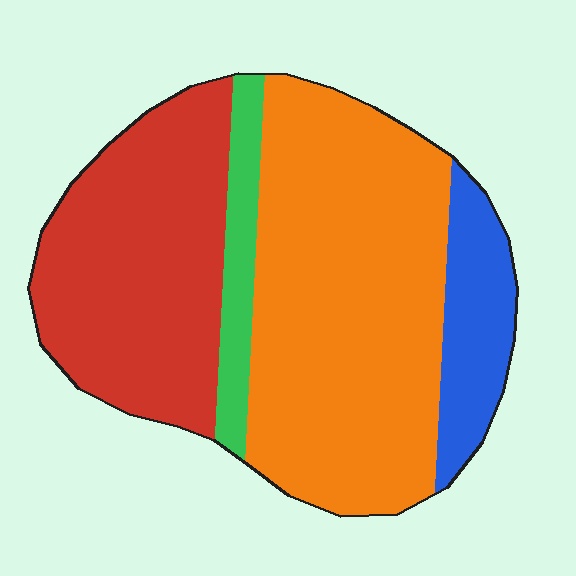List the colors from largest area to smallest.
From largest to smallest: orange, red, blue, green.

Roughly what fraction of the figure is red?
Red takes up about one third (1/3) of the figure.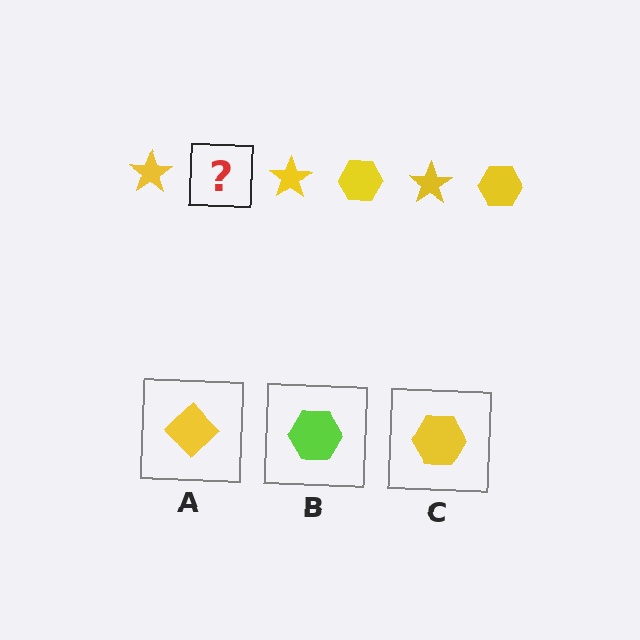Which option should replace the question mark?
Option C.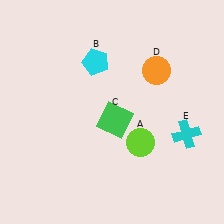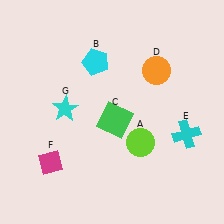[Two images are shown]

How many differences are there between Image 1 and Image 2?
There are 2 differences between the two images.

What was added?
A magenta diamond (F), a cyan star (G) were added in Image 2.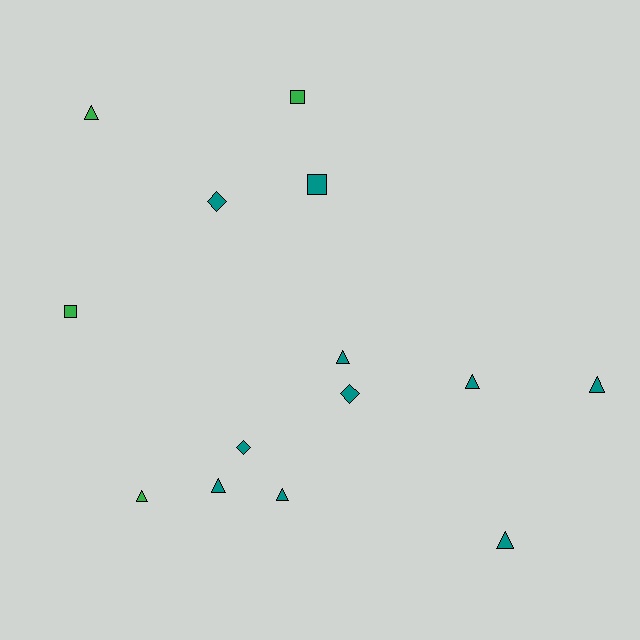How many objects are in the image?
There are 14 objects.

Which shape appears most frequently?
Triangle, with 8 objects.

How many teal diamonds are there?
There are 3 teal diamonds.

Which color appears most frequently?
Teal, with 10 objects.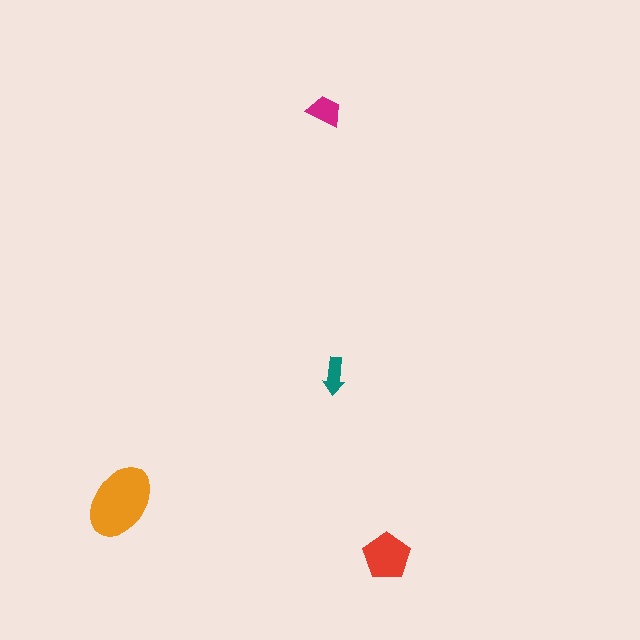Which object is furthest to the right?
The red pentagon is rightmost.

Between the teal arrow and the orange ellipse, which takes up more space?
The orange ellipse.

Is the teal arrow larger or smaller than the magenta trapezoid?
Smaller.